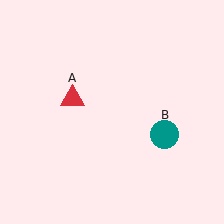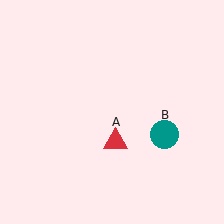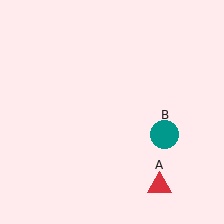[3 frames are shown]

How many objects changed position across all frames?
1 object changed position: red triangle (object A).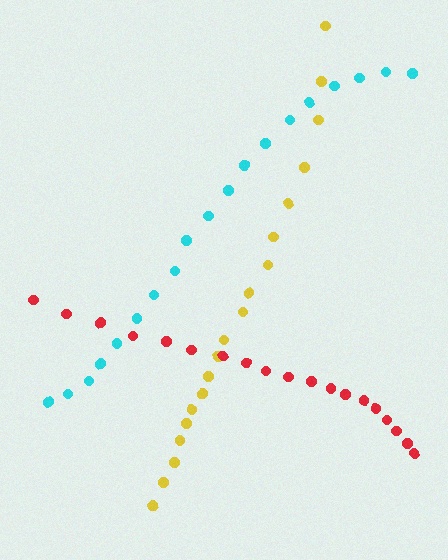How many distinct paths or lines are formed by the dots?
There are 3 distinct paths.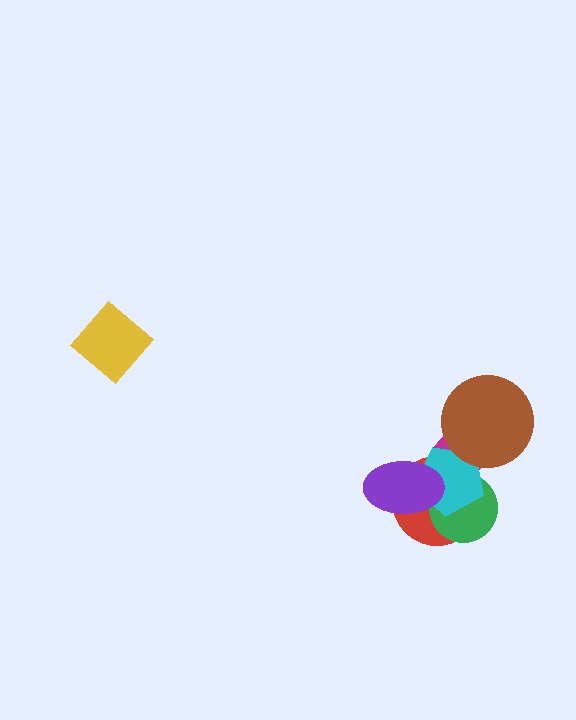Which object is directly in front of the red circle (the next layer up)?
The green circle is directly in front of the red circle.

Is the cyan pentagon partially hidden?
Yes, it is partially covered by another shape.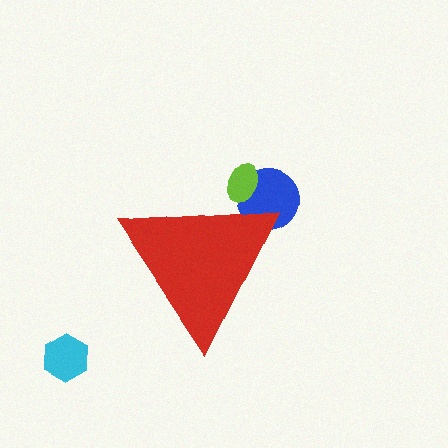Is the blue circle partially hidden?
Yes, the blue circle is partially hidden behind the red triangle.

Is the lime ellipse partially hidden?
Yes, the lime ellipse is partially hidden behind the red triangle.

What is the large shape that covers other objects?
A red triangle.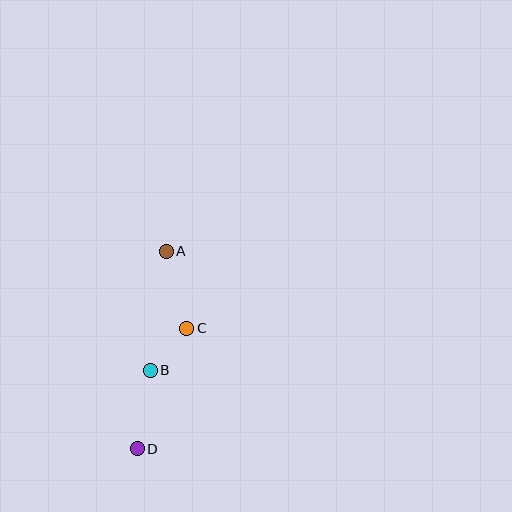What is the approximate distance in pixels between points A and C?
The distance between A and C is approximately 80 pixels.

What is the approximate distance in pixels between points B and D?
The distance between B and D is approximately 80 pixels.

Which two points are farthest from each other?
Points A and D are farthest from each other.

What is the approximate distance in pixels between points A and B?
The distance between A and B is approximately 120 pixels.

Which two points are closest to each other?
Points B and C are closest to each other.